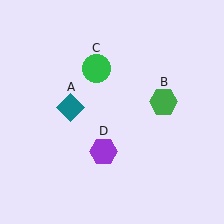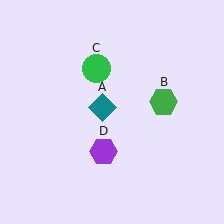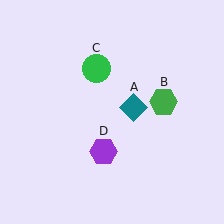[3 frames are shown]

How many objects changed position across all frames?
1 object changed position: teal diamond (object A).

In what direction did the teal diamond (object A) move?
The teal diamond (object A) moved right.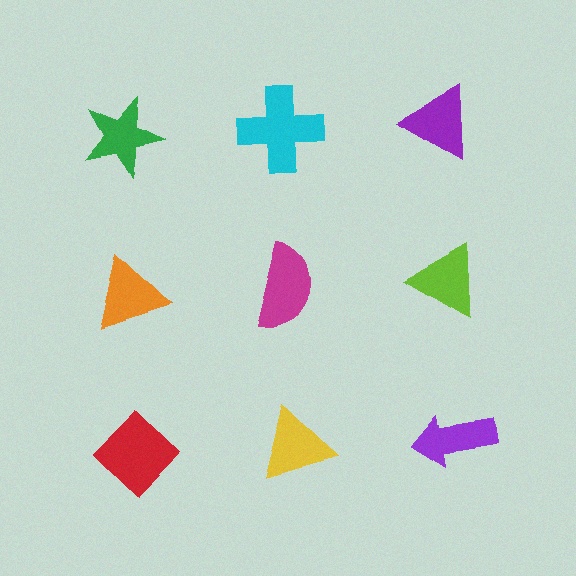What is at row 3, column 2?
A yellow triangle.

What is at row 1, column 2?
A cyan cross.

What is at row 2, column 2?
A magenta semicircle.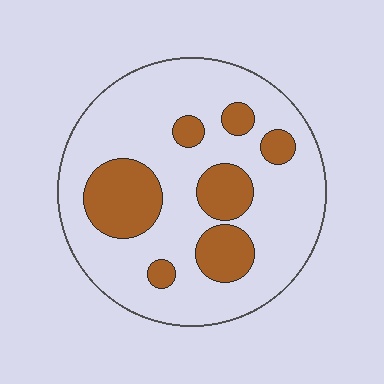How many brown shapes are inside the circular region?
7.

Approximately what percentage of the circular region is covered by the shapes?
Approximately 25%.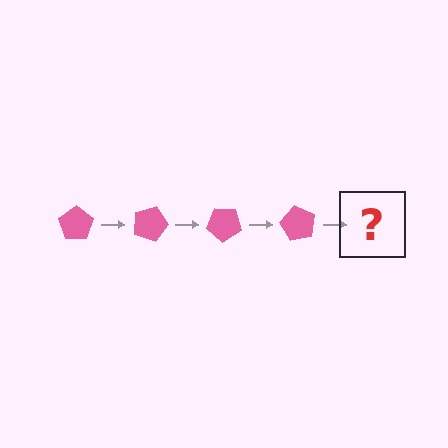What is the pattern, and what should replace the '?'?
The pattern is that the pentagon rotates 20 degrees each step. The '?' should be a pink pentagon rotated 80 degrees.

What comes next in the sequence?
The next element should be a pink pentagon rotated 80 degrees.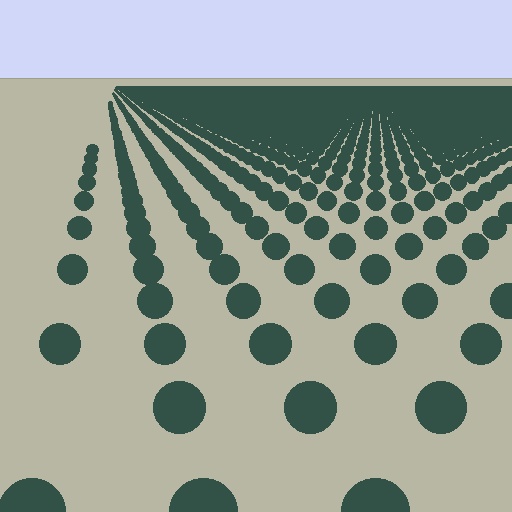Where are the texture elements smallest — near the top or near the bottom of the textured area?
Near the top.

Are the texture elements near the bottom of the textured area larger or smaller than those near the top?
Larger. Near the bottom, elements are closer to the viewer and appear at a bigger on-screen size.